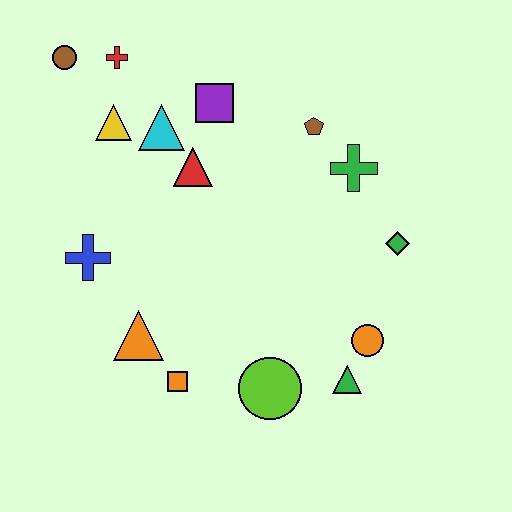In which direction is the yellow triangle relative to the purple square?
The yellow triangle is to the left of the purple square.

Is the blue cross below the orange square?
No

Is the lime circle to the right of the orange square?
Yes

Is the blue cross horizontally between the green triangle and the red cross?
No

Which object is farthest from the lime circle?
The brown circle is farthest from the lime circle.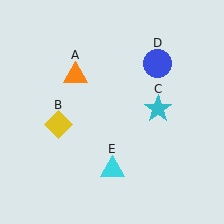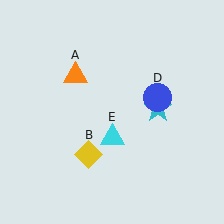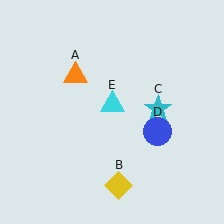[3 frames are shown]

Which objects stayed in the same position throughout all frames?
Orange triangle (object A) and cyan star (object C) remained stationary.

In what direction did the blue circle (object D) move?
The blue circle (object D) moved down.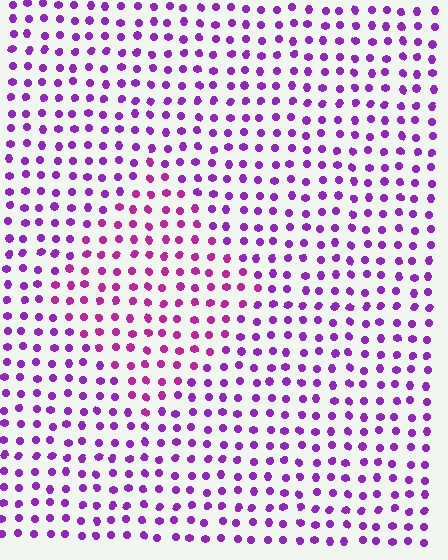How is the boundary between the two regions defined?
The boundary is defined purely by a slight shift in hue (about 29 degrees). Spacing, size, and orientation are identical on both sides.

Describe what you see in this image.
The image is filled with small purple elements in a uniform arrangement. A diamond-shaped region is visible where the elements are tinted to a slightly different hue, forming a subtle color boundary.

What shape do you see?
I see a diamond.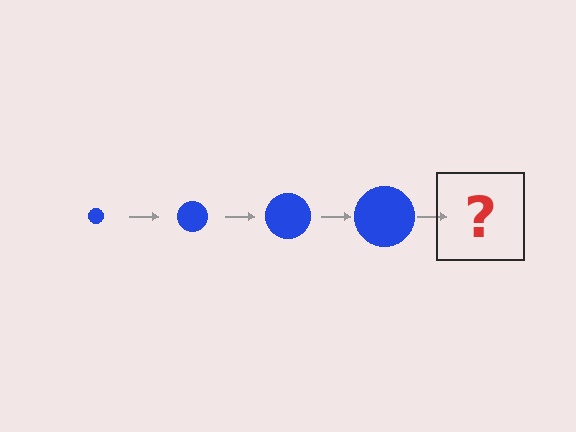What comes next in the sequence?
The next element should be a blue circle, larger than the previous one.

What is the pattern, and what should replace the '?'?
The pattern is that the circle gets progressively larger each step. The '?' should be a blue circle, larger than the previous one.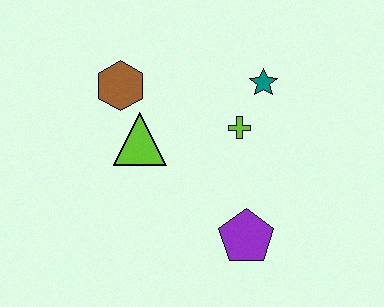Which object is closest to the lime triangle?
The brown hexagon is closest to the lime triangle.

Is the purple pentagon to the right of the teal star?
No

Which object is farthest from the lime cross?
The brown hexagon is farthest from the lime cross.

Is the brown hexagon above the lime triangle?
Yes